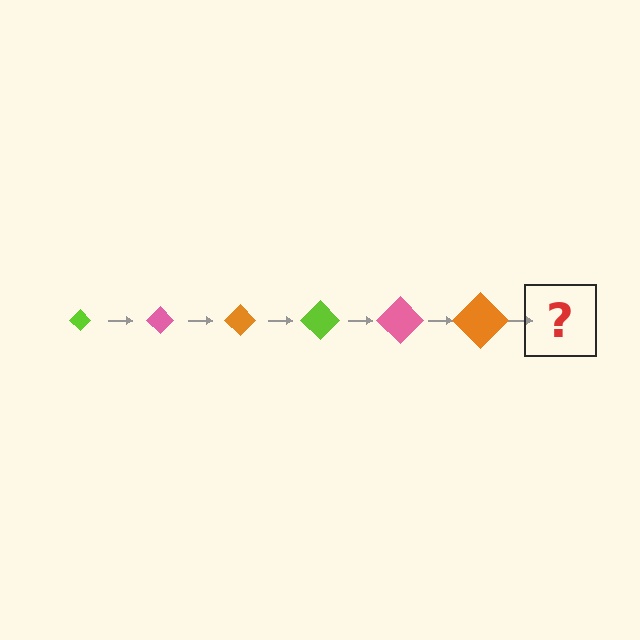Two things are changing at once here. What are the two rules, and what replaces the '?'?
The two rules are that the diamond grows larger each step and the color cycles through lime, pink, and orange. The '?' should be a lime diamond, larger than the previous one.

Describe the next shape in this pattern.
It should be a lime diamond, larger than the previous one.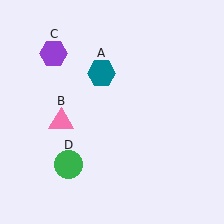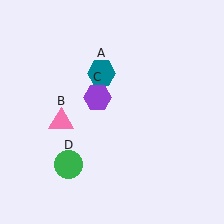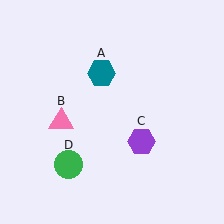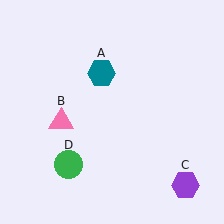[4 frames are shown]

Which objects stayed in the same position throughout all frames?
Teal hexagon (object A) and pink triangle (object B) and green circle (object D) remained stationary.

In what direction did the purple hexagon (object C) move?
The purple hexagon (object C) moved down and to the right.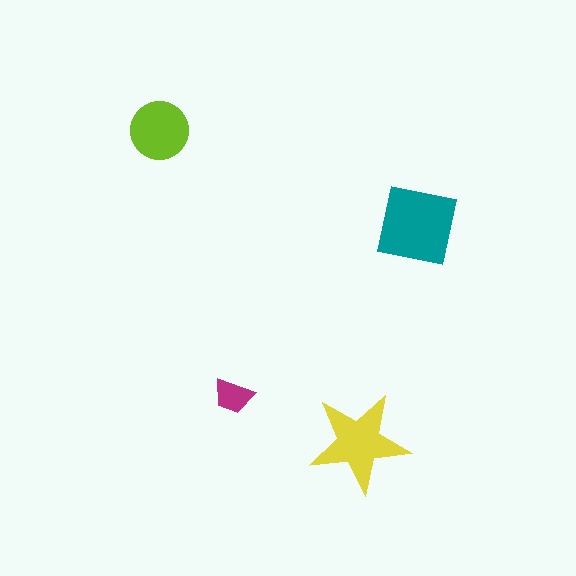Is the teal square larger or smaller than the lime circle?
Larger.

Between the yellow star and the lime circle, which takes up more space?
The yellow star.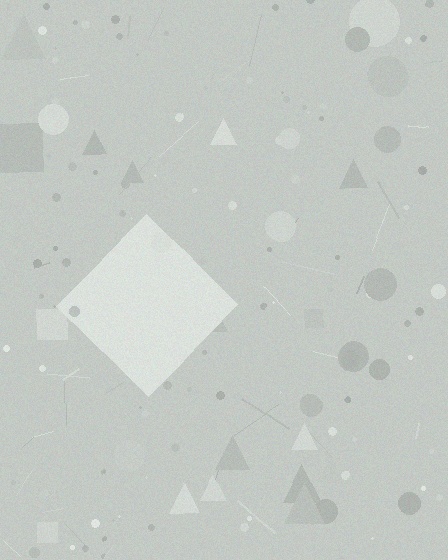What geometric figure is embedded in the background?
A diamond is embedded in the background.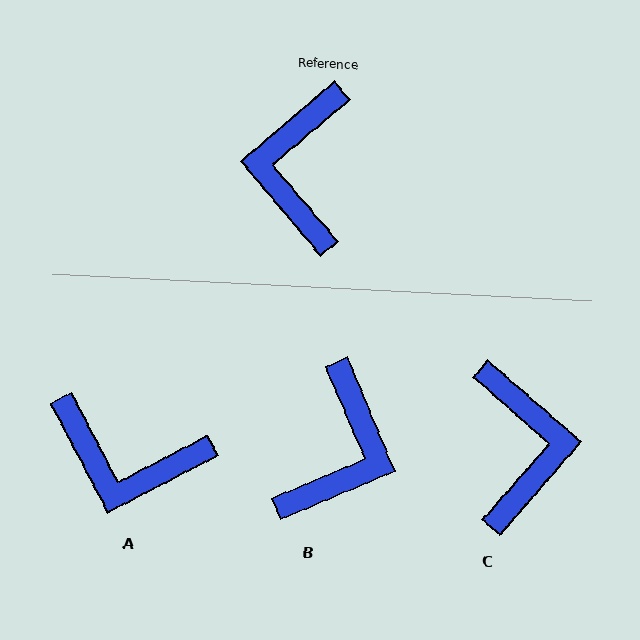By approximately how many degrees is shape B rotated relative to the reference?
Approximately 163 degrees counter-clockwise.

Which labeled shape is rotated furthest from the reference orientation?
C, about 172 degrees away.